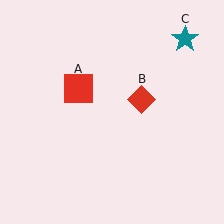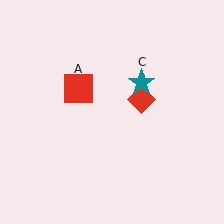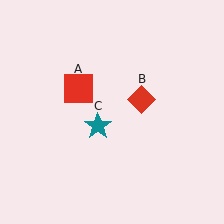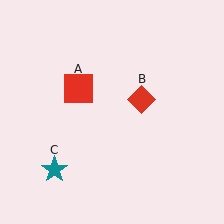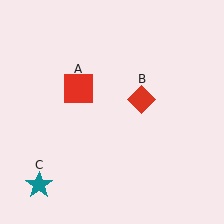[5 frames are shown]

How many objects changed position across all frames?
1 object changed position: teal star (object C).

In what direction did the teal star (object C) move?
The teal star (object C) moved down and to the left.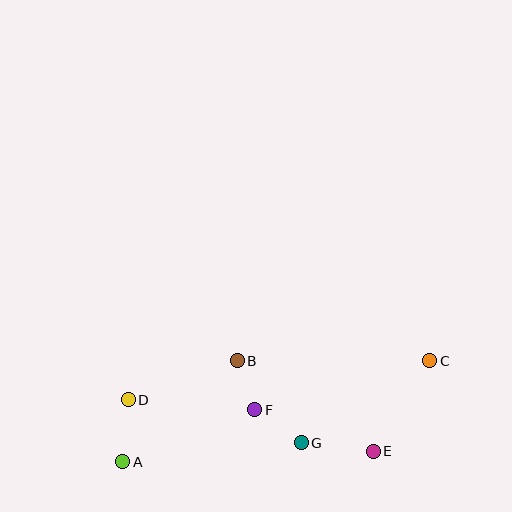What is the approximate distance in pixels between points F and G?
The distance between F and G is approximately 57 pixels.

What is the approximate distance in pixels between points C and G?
The distance between C and G is approximately 152 pixels.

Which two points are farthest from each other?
Points A and C are farthest from each other.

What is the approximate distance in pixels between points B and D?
The distance between B and D is approximately 116 pixels.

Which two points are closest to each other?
Points B and F are closest to each other.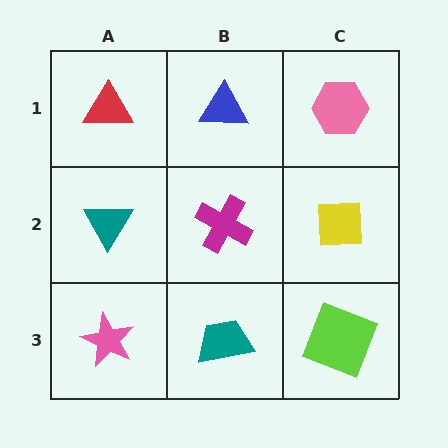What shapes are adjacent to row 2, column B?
A blue triangle (row 1, column B), a teal trapezoid (row 3, column B), a teal triangle (row 2, column A), a yellow square (row 2, column C).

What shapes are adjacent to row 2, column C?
A pink hexagon (row 1, column C), a lime square (row 3, column C), a magenta cross (row 2, column B).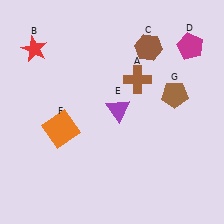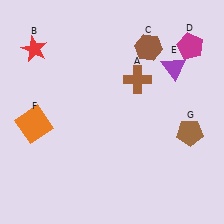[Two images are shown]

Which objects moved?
The objects that moved are: the purple triangle (E), the orange square (F), the brown pentagon (G).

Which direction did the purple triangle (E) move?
The purple triangle (E) moved right.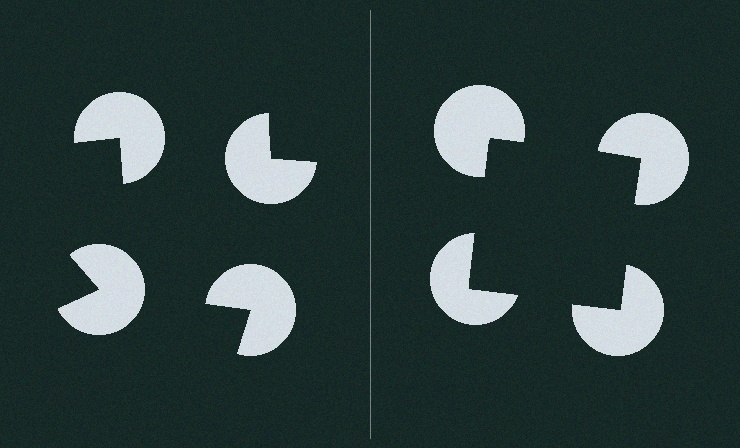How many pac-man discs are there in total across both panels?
8 — 4 on each side.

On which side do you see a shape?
An illusory square appears on the right side. On the left side the wedge cuts are rotated, so no coherent shape forms.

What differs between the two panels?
The pac-man discs are positioned identically on both sides; only the wedge orientations differ. On the right they align to a square; on the left they are misaligned.